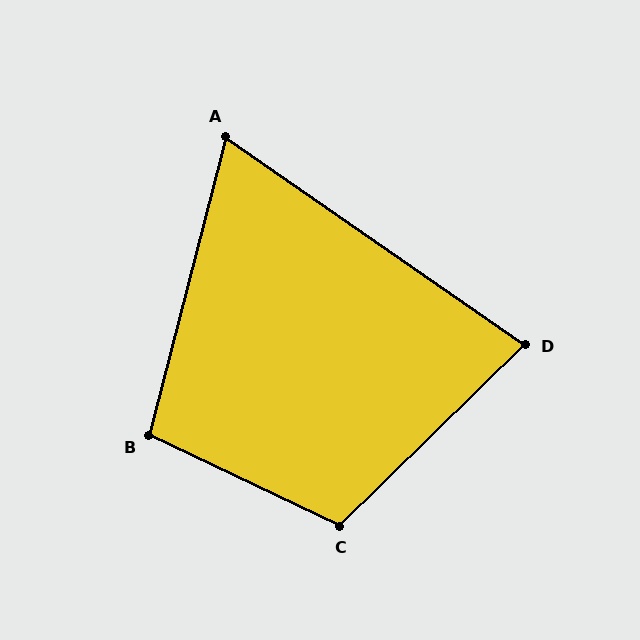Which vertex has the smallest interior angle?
A, at approximately 70 degrees.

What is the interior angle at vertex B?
Approximately 101 degrees (obtuse).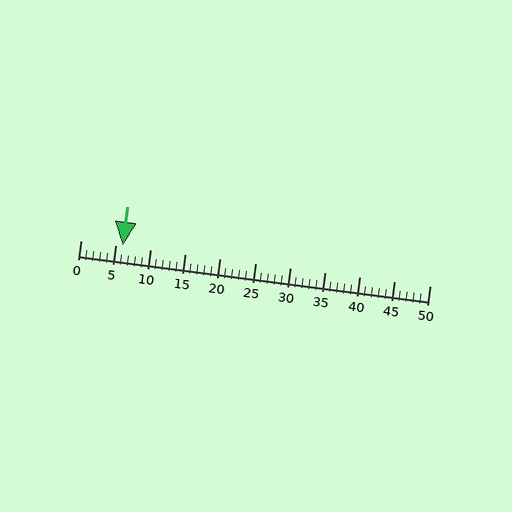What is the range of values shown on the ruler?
The ruler shows values from 0 to 50.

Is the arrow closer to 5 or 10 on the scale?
The arrow is closer to 5.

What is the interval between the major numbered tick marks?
The major tick marks are spaced 5 units apart.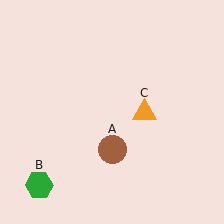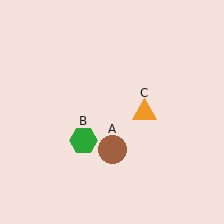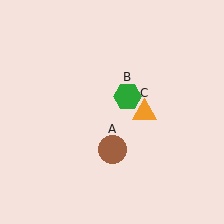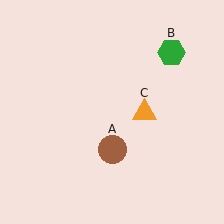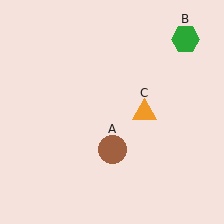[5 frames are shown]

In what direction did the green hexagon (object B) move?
The green hexagon (object B) moved up and to the right.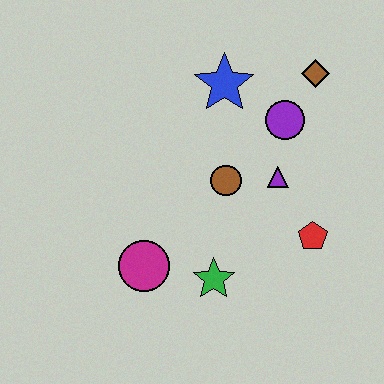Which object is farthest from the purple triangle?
The magenta circle is farthest from the purple triangle.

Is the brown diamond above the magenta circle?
Yes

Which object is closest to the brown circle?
The purple triangle is closest to the brown circle.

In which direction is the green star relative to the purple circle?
The green star is below the purple circle.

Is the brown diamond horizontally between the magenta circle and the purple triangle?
No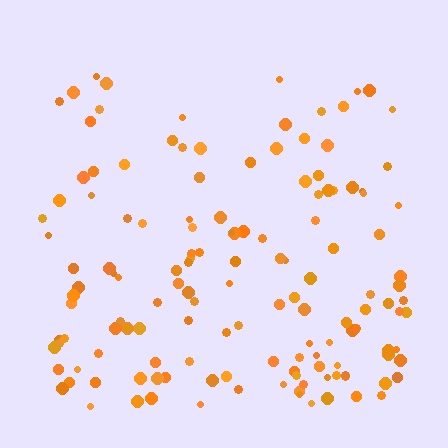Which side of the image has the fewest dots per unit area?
The top.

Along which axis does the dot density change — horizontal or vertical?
Vertical.